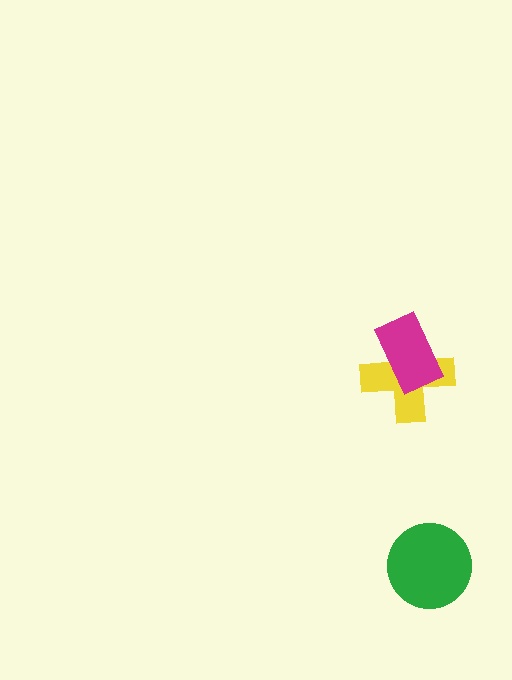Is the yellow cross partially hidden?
Yes, it is partially covered by another shape.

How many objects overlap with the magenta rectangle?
1 object overlaps with the magenta rectangle.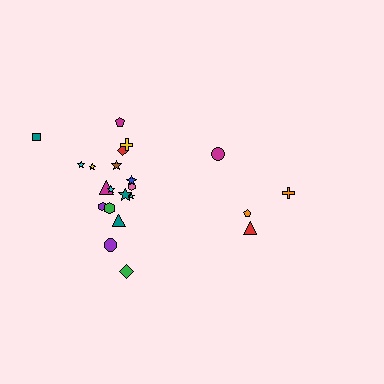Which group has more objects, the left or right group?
The left group.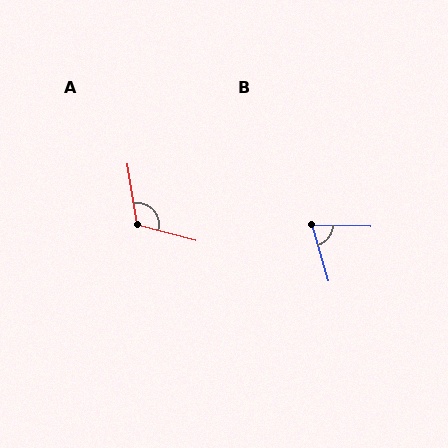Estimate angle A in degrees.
Approximately 113 degrees.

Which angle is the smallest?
B, at approximately 72 degrees.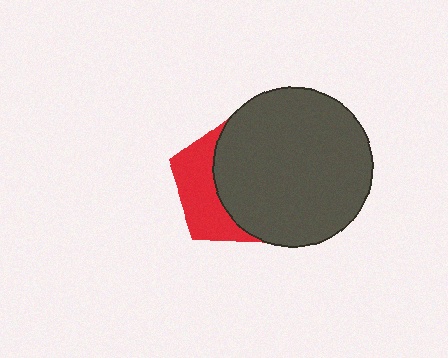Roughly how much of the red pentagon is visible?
A small part of it is visible (roughly 37%).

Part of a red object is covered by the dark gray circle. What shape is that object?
It is a pentagon.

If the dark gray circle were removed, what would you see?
You would see the complete red pentagon.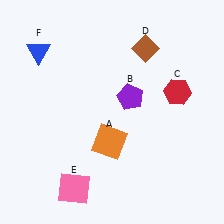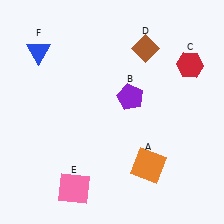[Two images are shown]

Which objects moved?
The objects that moved are: the orange square (A), the red hexagon (C).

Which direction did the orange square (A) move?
The orange square (A) moved right.